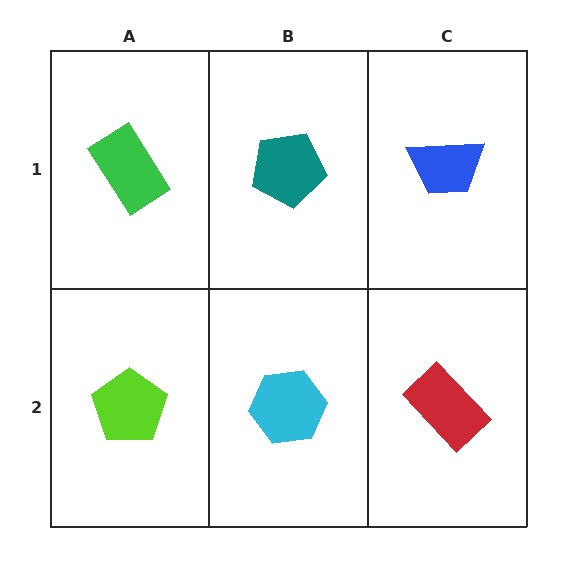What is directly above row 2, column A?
A green rectangle.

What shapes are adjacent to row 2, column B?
A teal pentagon (row 1, column B), a lime pentagon (row 2, column A), a red rectangle (row 2, column C).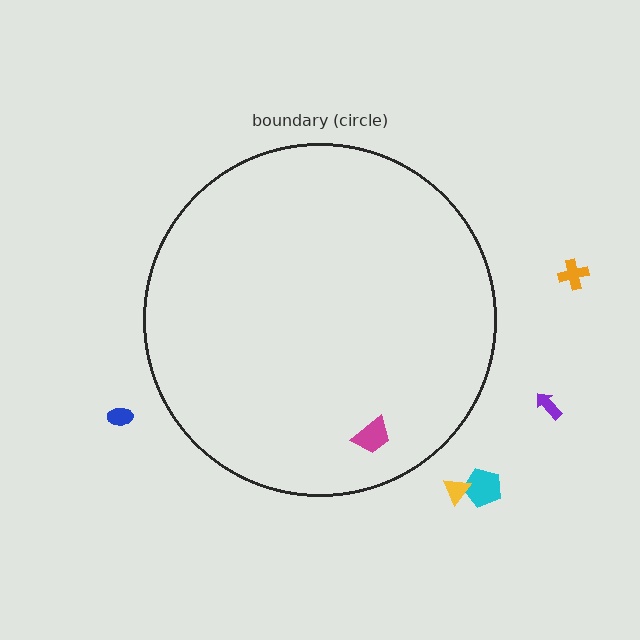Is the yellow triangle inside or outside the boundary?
Outside.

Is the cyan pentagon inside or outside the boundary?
Outside.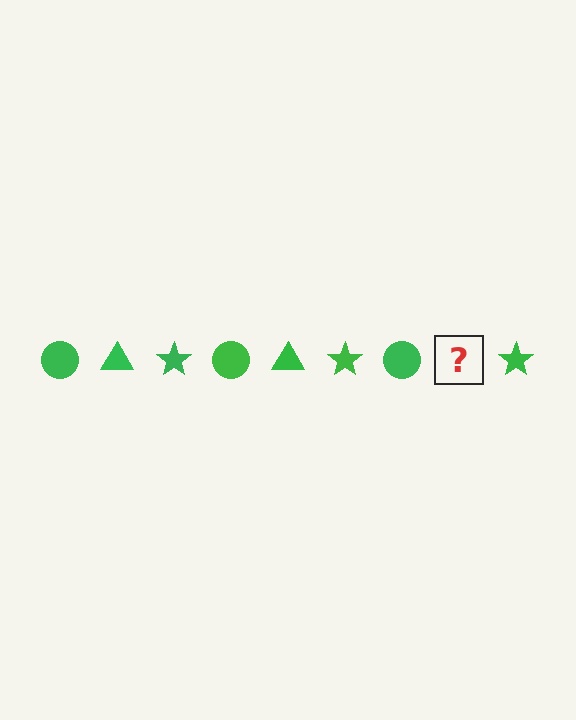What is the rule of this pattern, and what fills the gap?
The rule is that the pattern cycles through circle, triangle, star shapes in green. The gap should be filled with a green triangle.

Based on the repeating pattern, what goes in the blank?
The blank should be a green triangle.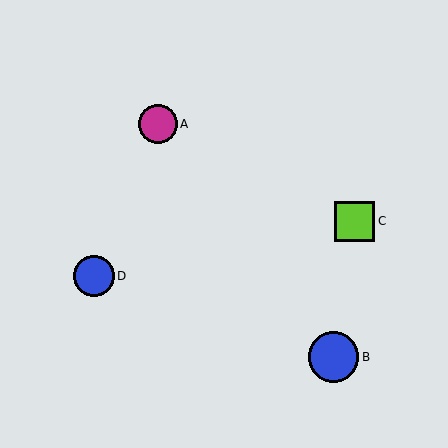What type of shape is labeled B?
Shape B is a blue circle.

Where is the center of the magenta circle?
The center of the magenta circle is at (158, 124).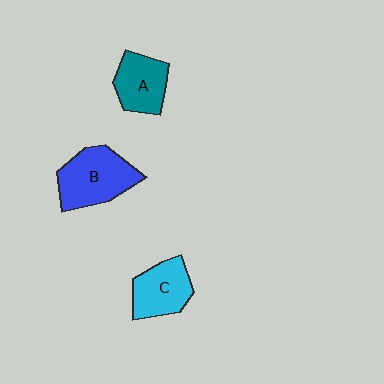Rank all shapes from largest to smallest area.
From largest to smallest: B (blue), C (cyan), A (teal).